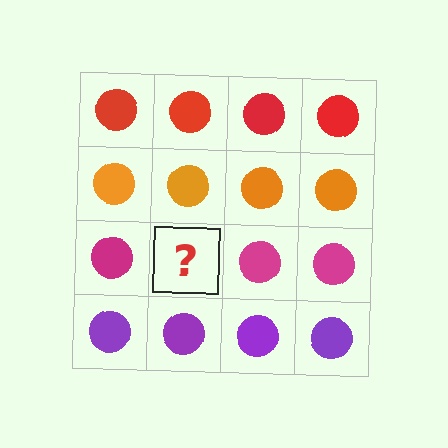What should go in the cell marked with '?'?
The missing cell should contain a magenta circle.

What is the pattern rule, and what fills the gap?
The rule is that each row has a consistent color. The gap should be filled with a magenta circle.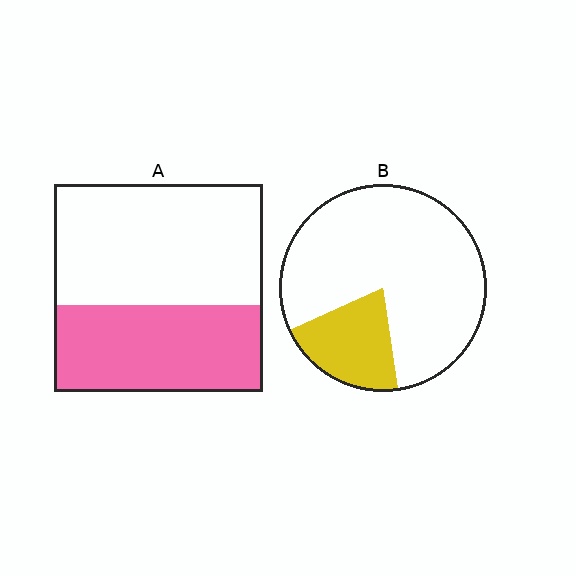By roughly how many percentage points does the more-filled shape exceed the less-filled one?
By roughly 20 percentage points (A over B).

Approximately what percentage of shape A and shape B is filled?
A is approximately 40% and B is approximately 20%.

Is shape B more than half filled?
No.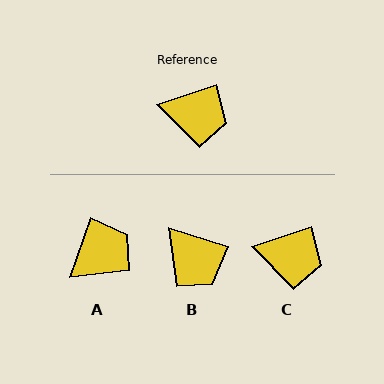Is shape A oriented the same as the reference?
No, it is off by about 51 degrees.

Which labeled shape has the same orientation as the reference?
C.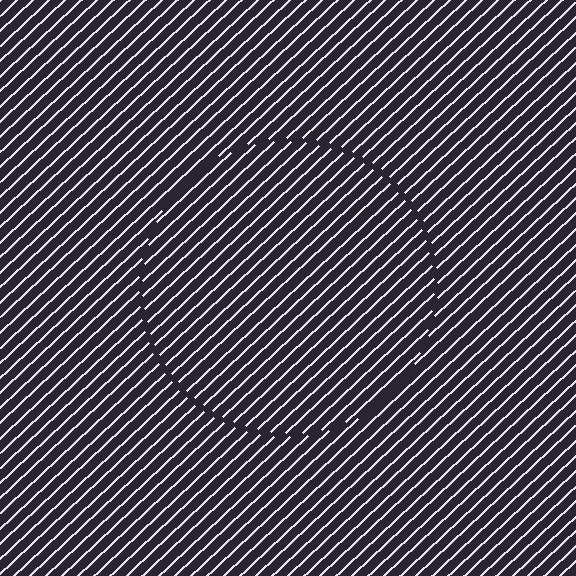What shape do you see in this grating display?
An illusory circle. The interior of the shape contains the same grating, shifted by half a period — the contour is defined by the phase discontinuity where line-ends from the inner and outer gratings abut.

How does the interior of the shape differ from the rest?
The interior of the shape contains the same grating, shifted by half a period — the contour is defined by the phase discontinuity where line-ends from the inner and outer gratings abut.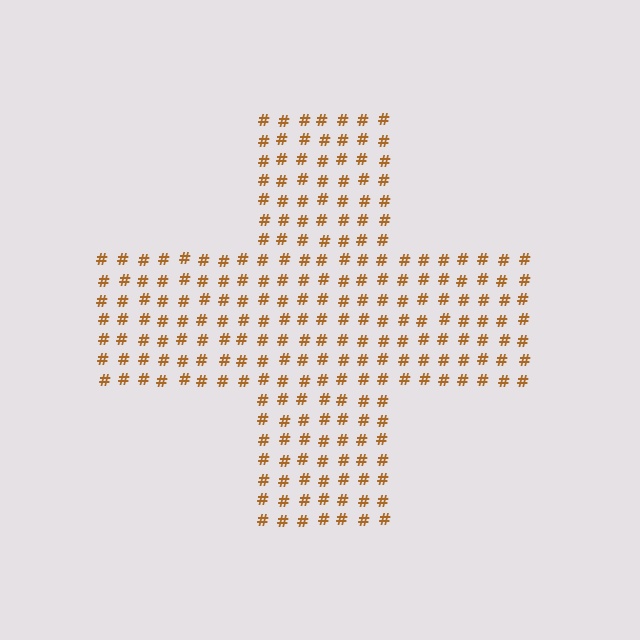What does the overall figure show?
The overall figure shows a cross.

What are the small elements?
The small elements are hash symbols.